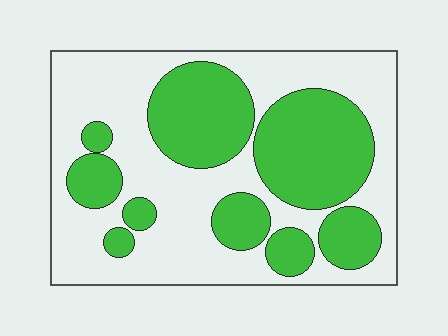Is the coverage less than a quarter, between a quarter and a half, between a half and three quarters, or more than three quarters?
Between a quarter and a half.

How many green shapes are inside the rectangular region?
9.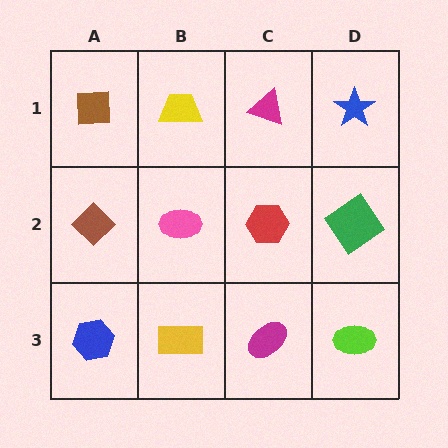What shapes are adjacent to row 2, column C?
A magenta triangle (row 1, column C), a magenta ellipse (row 3, column C), a pink ellipse (row 2, column B), a green diamond (row 2, column D).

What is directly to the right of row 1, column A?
A yellow trapezoid.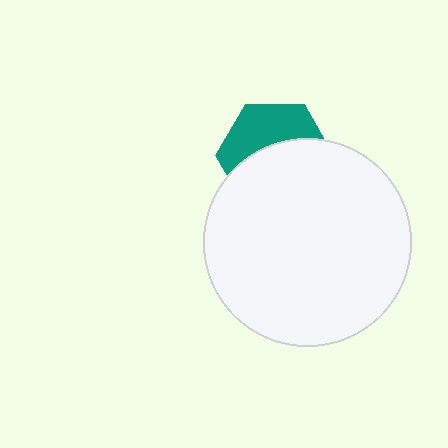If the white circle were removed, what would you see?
You would see the complete teal hexagon.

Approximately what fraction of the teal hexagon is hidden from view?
Roughly 58% of the teal hexagon is hidden behind the white circle.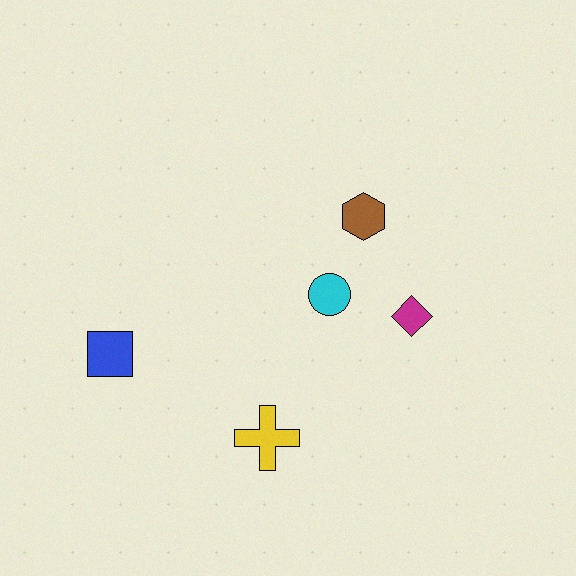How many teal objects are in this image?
There are no teal objects.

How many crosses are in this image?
There is 1 cross.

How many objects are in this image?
There are 5 objects.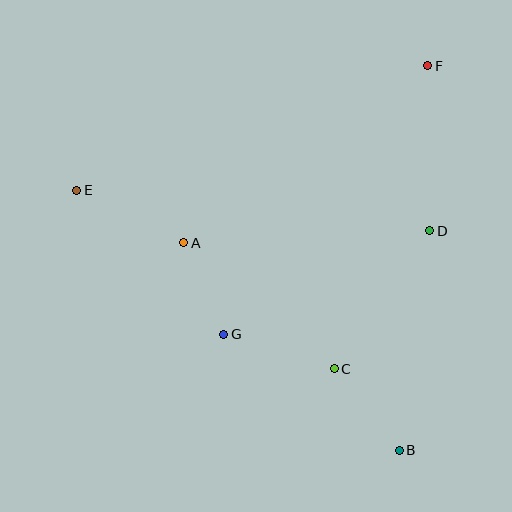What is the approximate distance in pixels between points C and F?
The distance between C and F is approximately 317 pixels.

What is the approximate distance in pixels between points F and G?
The distance between F and G is approximately 337 pixels.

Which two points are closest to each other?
Points A and G are closest to each other.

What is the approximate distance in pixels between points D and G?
The distance between D and G is approximately 230 pixels.